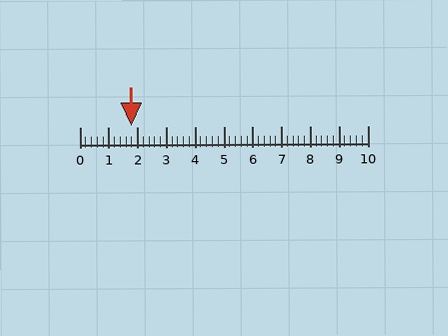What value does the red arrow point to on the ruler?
The red arrow points to approximately 1.8.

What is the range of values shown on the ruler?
The ruler shows values from 0 to 10.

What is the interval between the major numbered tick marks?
The major tick marks are spaced 1 units apart.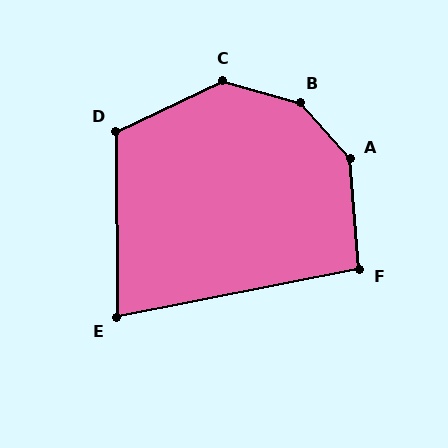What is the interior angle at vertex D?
Approximately 115 degrees (obtuse).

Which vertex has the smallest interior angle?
E, at approximately 79 degrees.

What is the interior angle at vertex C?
Approximately 139 degrees (obtuse).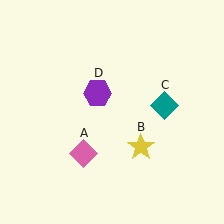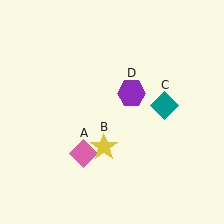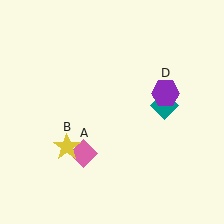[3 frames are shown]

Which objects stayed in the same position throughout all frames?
Pink diamond (object A) and teal diamond (object C) remained stationary.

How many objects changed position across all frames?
2 objects changed position: yellow star (object B), purple hexagon (object D).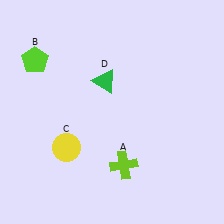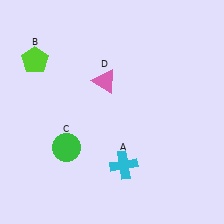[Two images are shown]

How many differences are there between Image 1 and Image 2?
There are 3 differences between the two images.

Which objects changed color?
A changed from lime to cyan. C changed from yellow to green. D changed from green to pink.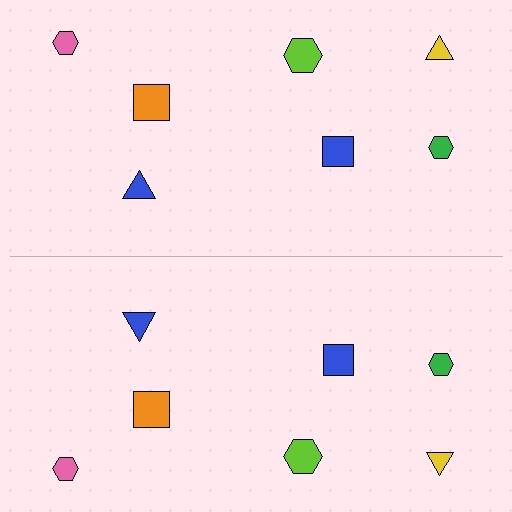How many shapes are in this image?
There are 14 shapes in this image.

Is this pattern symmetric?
Yes, this pattern has bilateral (reflection) symmetry.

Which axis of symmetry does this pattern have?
The pattern has a horizontal axis of symmetry running through the center of the image.